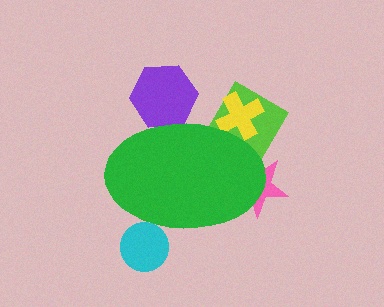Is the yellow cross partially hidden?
Yes, the yellow cross is partially hidden behind the green ellipse.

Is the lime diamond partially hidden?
Yes, the lime diamond is partially hidden behind the green ellipse.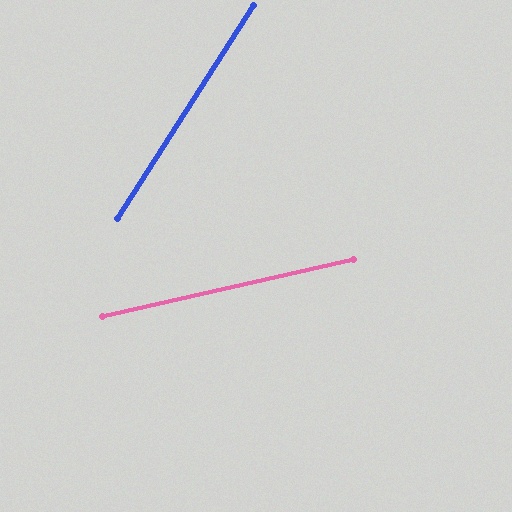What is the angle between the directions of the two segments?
Approximately 45 degrees.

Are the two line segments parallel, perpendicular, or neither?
Neither parallel nor perpendicular — they differ by about 45°.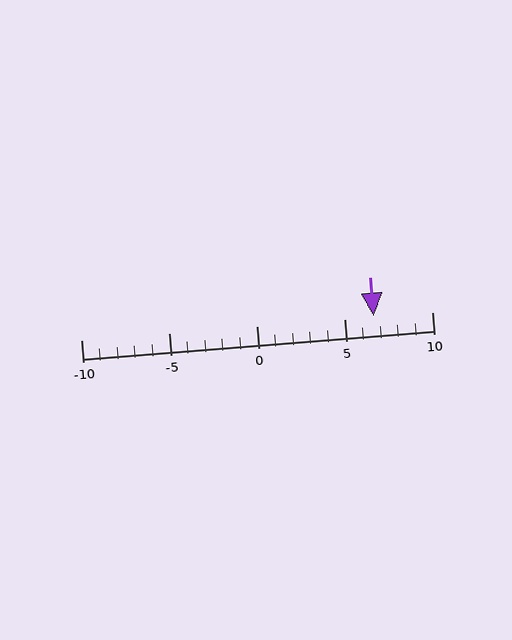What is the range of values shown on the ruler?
The ruler shows values from -10 to 10.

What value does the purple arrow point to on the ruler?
The purple arrow points to approximately 7.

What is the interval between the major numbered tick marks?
The major tick marks are spaced 5 units apart.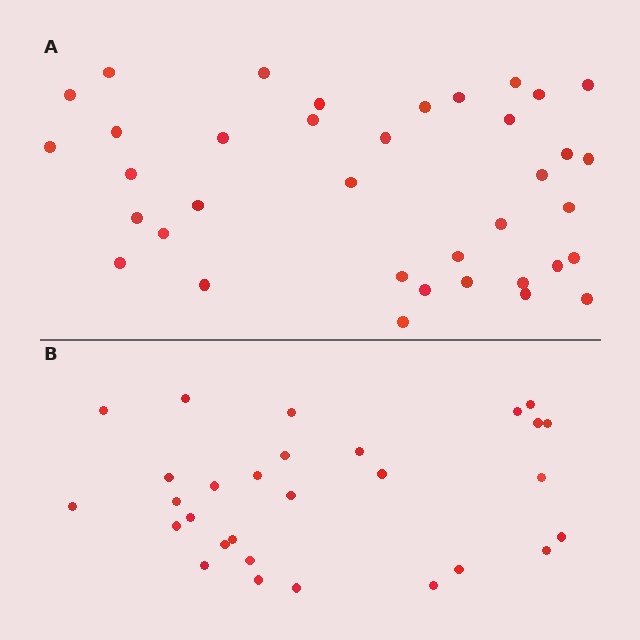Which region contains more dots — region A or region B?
Region A (the top region) has more dots.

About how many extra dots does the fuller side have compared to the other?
Region A has roughly 8 or so more dots than region B.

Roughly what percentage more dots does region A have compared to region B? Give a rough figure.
About 30% more.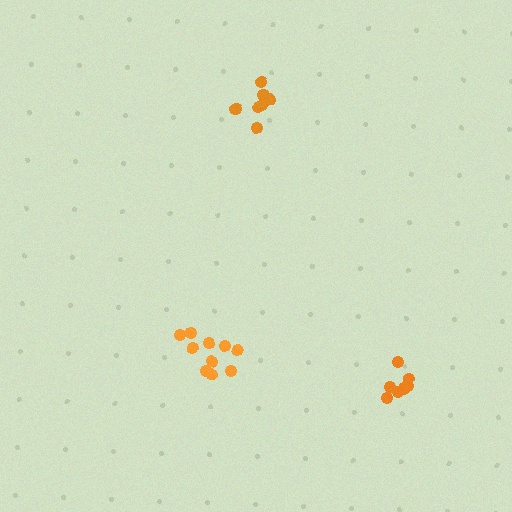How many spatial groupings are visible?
There are 3 spatial groupings.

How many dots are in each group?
Group 1: 10 dots, Group 2: 7 dots, Group 3: 7 dots (24 total).